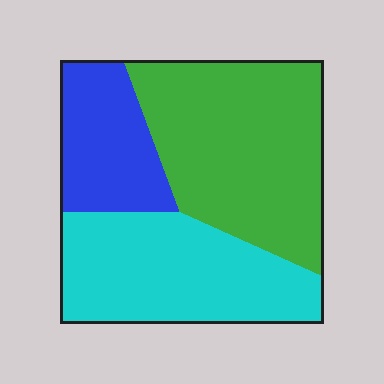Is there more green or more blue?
Green.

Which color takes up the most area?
Green, at roughly 45%.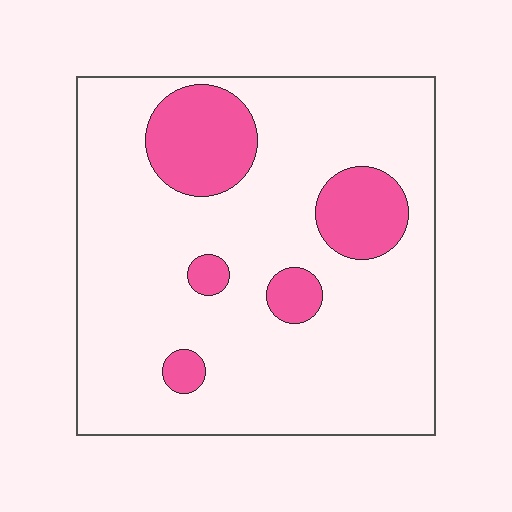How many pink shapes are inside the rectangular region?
5.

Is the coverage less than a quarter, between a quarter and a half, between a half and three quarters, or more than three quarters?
Less than a quarter.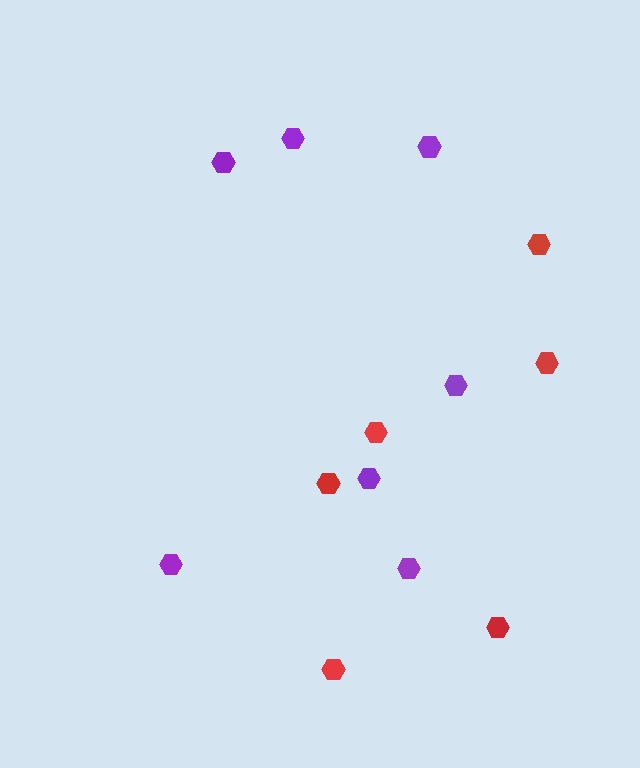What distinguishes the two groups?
There are 2 groups: one group of purple hexagons (7) and one group of red hexagons (6).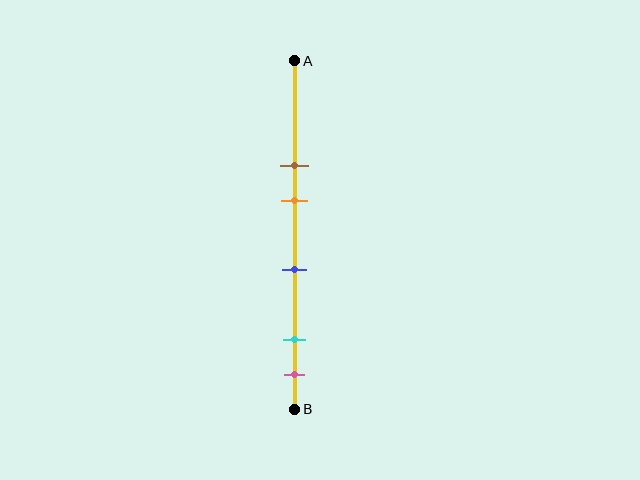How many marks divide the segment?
There are 5 marks dividing the segment.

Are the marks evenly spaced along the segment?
No, the marks are not evenly spaced.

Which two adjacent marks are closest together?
The cyan and pink marks are the closest adjacent pair.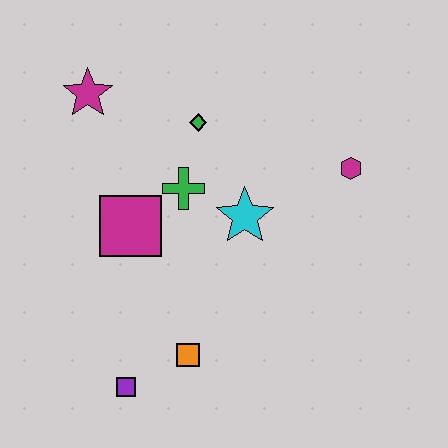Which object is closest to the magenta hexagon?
The cyan star is closest to the magenta hexagon.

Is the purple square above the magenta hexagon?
No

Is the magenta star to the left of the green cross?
Yes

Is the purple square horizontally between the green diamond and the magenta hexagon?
No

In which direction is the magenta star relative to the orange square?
The magenta star is above the orange square.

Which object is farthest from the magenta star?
The purple square is farthest from the magenta star.